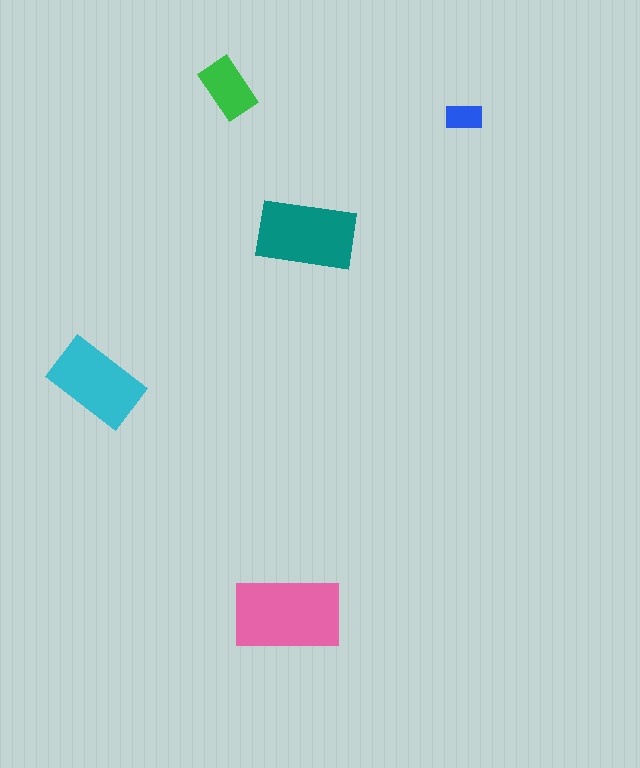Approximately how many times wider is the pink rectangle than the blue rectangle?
About 3 times wider.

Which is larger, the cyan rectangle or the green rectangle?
The cyan one.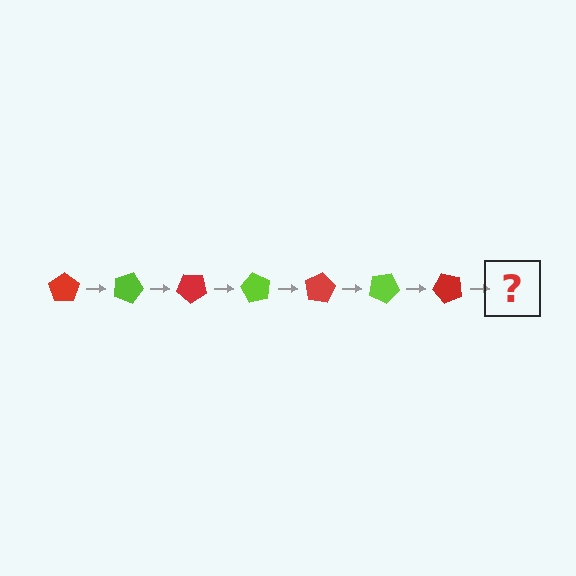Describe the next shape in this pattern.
It should be a lime pentagon, rotated 140 degrees from the start.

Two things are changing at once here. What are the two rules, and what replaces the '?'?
The two rules are that it rotates 20 degrees each step and the color cycles through red and lime. The '?' should be a lime pentagon, rotated 140 degrees from the start.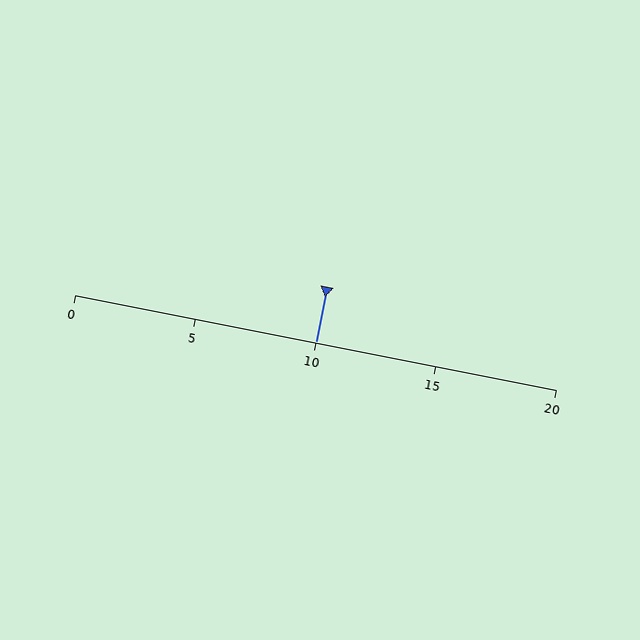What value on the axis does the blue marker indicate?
The marker indicates approximately 10.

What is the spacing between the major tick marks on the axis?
The major ticks are spaced 5 apart.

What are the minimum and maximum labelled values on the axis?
The axis runs from 0 to 20.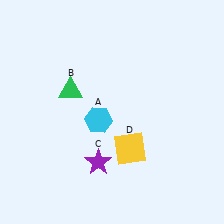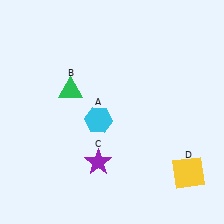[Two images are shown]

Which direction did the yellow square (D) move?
The yellow square (D) moved right.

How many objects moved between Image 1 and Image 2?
1 object moved between the two images.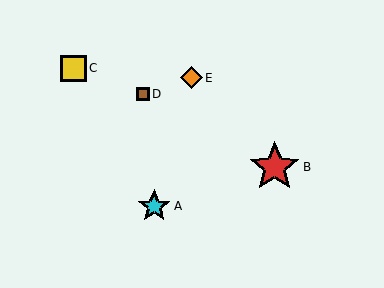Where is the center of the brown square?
The center of the brown square is at (143, 94).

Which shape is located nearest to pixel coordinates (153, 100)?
The brown square (labeled D) at (143, 94) is nearest to that location.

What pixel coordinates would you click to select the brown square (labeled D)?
Click at (143, 94) to select the brown square D.